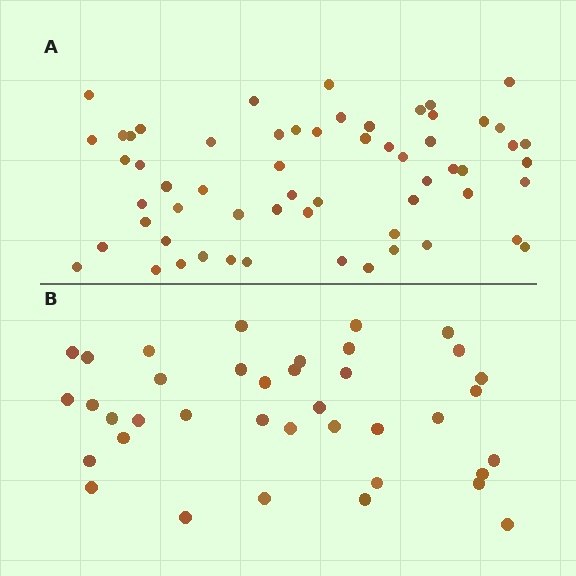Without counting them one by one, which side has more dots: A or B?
Region A (the top region) has more dots.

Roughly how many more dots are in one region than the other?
Region A has approximately 20 more dots than region B.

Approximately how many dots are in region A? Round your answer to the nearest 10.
About 60 dots.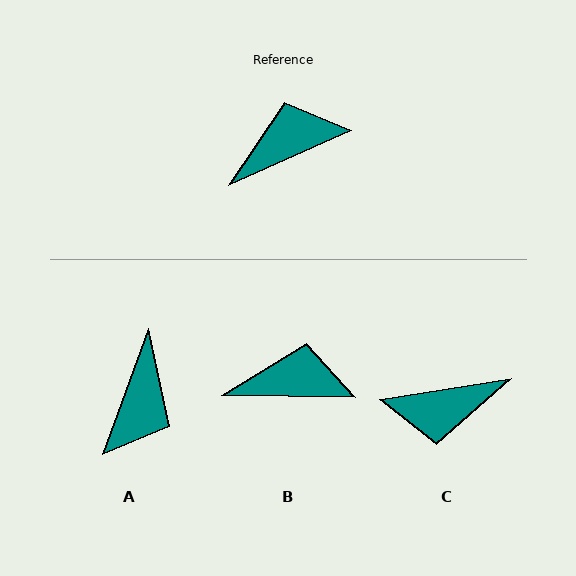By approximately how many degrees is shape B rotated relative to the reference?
Approximately 25 degrees clockwise.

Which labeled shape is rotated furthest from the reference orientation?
C, about 165 degrees away.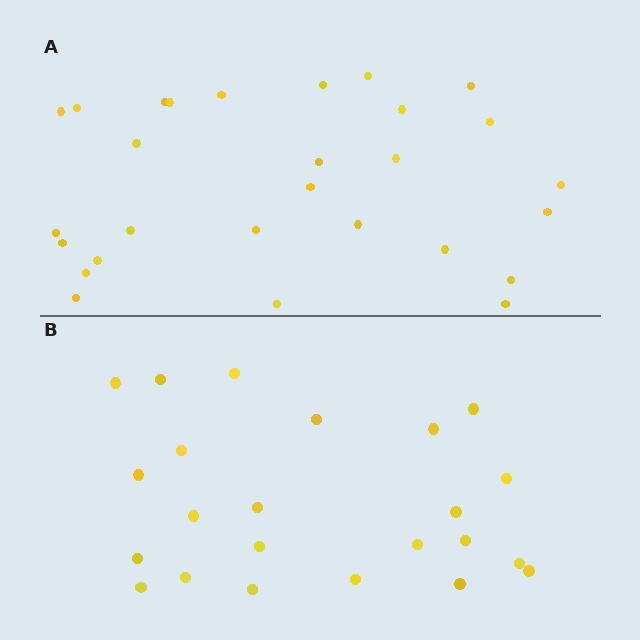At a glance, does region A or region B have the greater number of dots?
Region A (the top region) has more dots.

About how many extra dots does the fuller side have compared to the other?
Region A has about 5 more dots than region B.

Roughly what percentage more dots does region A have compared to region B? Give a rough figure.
About 20% more.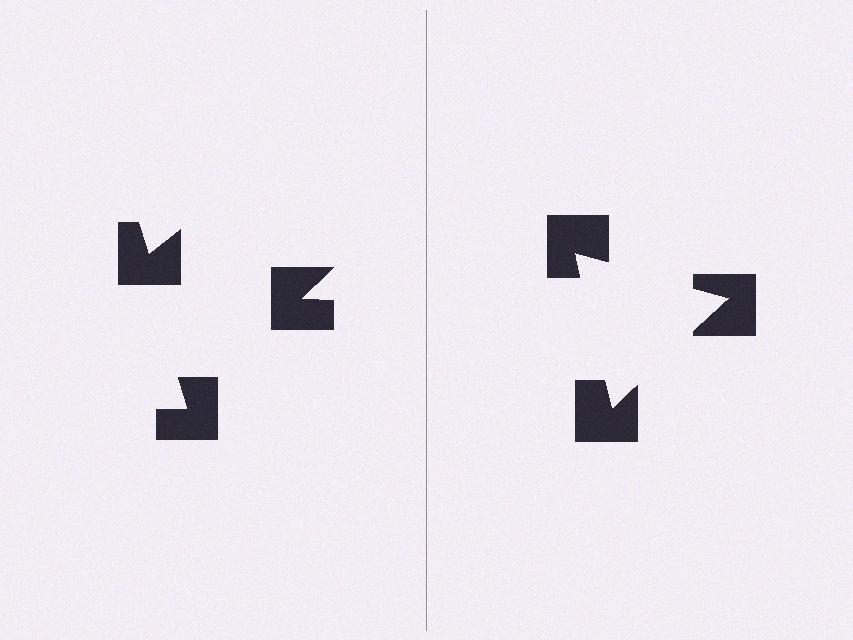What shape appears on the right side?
An illusory triangle.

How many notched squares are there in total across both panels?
6 — 3 on each side.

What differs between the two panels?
The notched squares are positioned identically on both sides; only the wedge orientations differ. On the right they align to a triangle; on the left they are misaligned.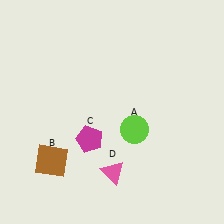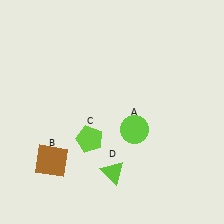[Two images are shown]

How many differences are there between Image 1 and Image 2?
There are 2 differences between the two images.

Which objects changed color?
C changed from magenta to lime. D changed from pink to lime.